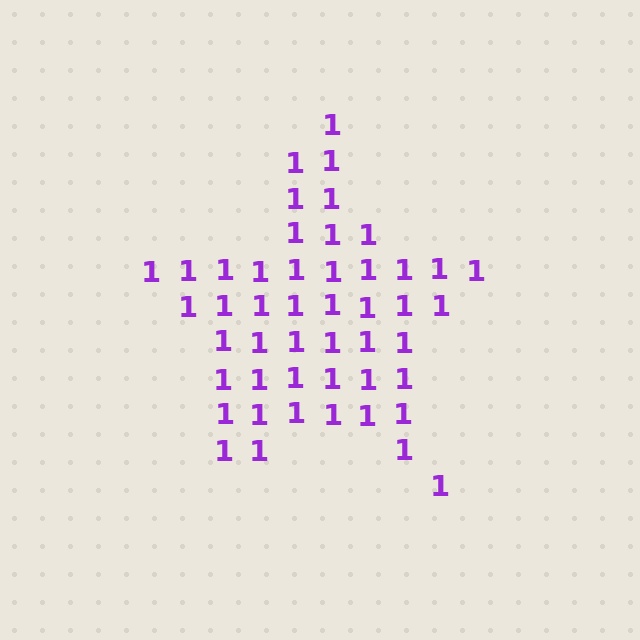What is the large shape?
The large shape is a star.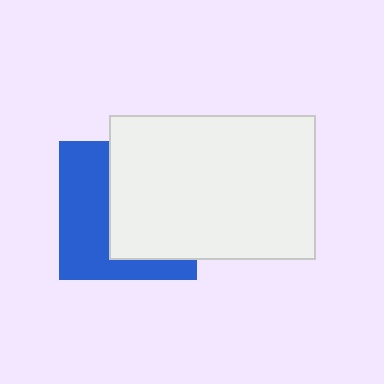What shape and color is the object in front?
The object in front is a white rectangle.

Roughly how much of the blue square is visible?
About half of it is visible (roughly 45%).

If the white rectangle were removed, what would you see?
You would see the complete blue square.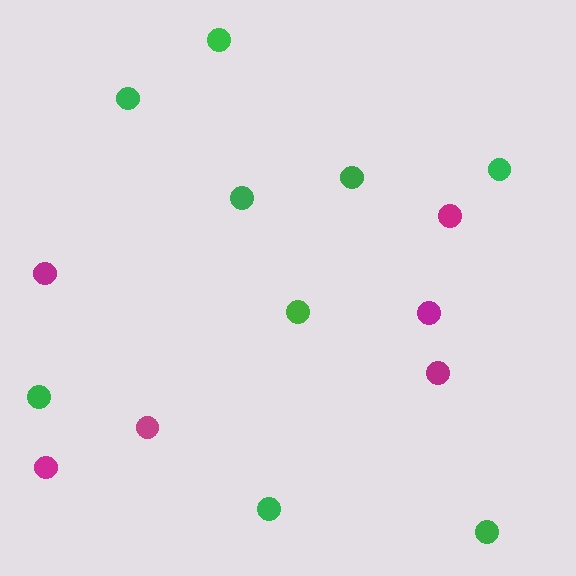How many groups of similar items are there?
There are 2 groups: one group of magenta circles (6) and one group of green circles (9).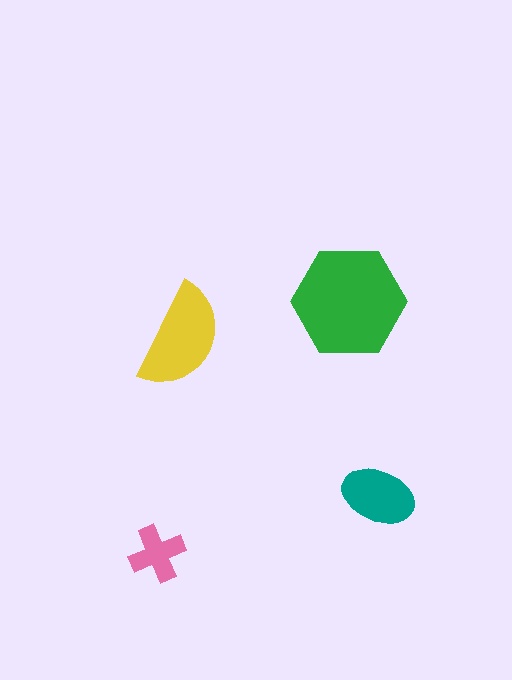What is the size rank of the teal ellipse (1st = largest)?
3rd.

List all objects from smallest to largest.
The pink cross, the teal ellipse, the yellow semicircle, the green hexagon.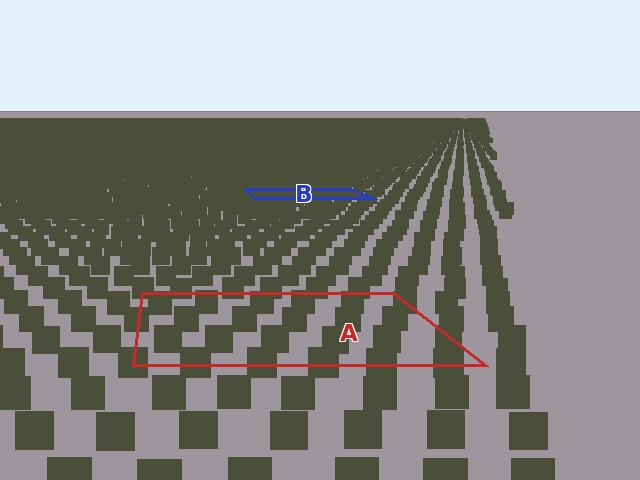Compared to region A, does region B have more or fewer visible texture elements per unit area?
Region B has more texture elements per unit area — they are packed more densely because it is farther away.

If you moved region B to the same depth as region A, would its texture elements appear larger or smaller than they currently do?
They would appear larger. At a closer depth, the same texture elements are projected at a bigger on-screen size.